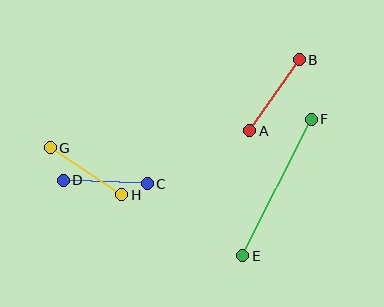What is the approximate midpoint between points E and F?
The midpoint is at approximately (277, 187) pixels.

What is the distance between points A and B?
The distance is approximately 87 pixels.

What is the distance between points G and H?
The distance is approximately 86 pixels.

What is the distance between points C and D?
The distance is approximately 84 pixels.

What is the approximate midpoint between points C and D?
The midpoint is at approximately (105, 182) pixels.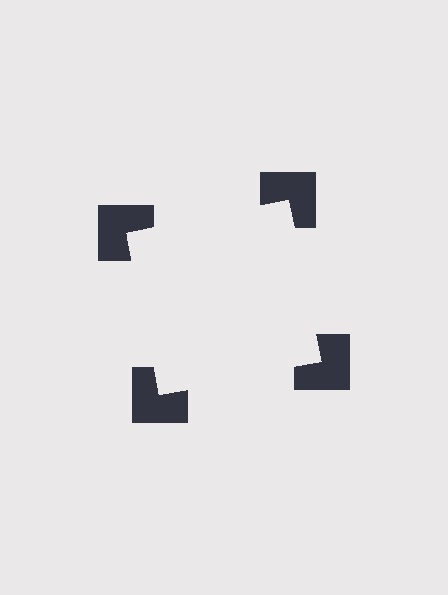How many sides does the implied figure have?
4 sides.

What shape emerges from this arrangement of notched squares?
An illusory square — its edges are inferred from the aligned wedge cuts in the notched squares, not physically drawn.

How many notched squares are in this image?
There are 4 — one at each vertex of the illusory square.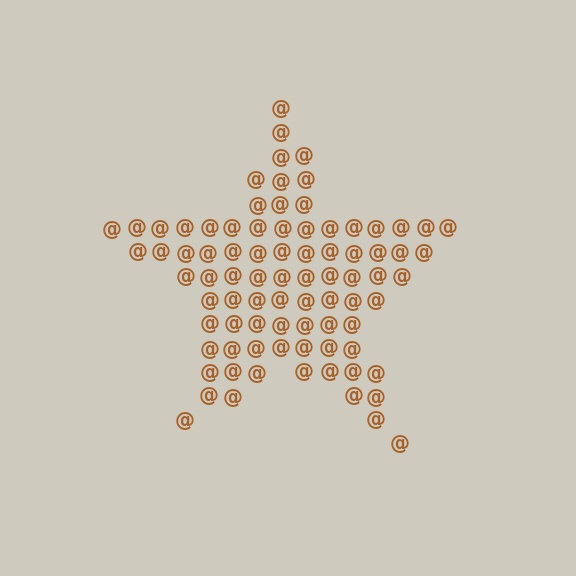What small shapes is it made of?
It is made of small at signs.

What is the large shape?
The large shape is a star.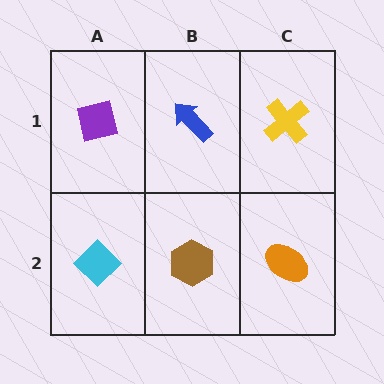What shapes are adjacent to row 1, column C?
An orange ellipse (row 2, column C), a blue arrow (row 1, column B).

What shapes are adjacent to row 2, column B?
A blue arrow (row 1, column B), a cyan diamond (row 2, column A), an orange ellipse (row 2, column C).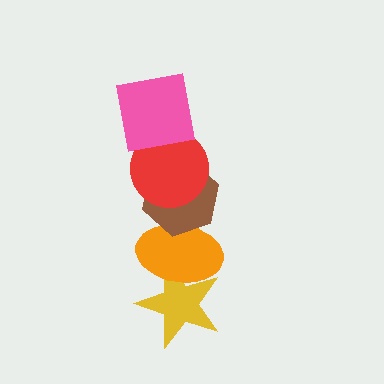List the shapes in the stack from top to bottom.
From top to bottom: the pink square, the red circle, the brown hexagon, the orange ellipse, the yellow star.